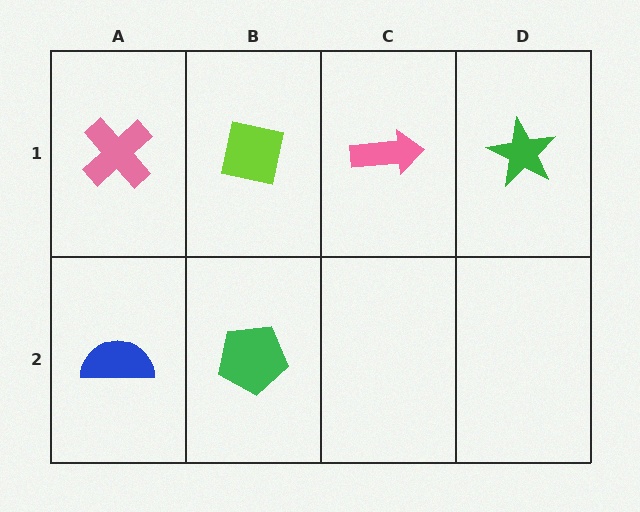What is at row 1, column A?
A pink cross.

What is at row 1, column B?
A lime square.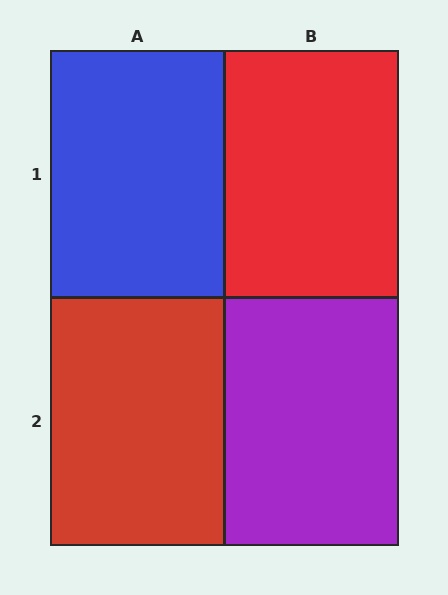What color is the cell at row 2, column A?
Red.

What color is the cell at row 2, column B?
Purple.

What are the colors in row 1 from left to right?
Blue, red.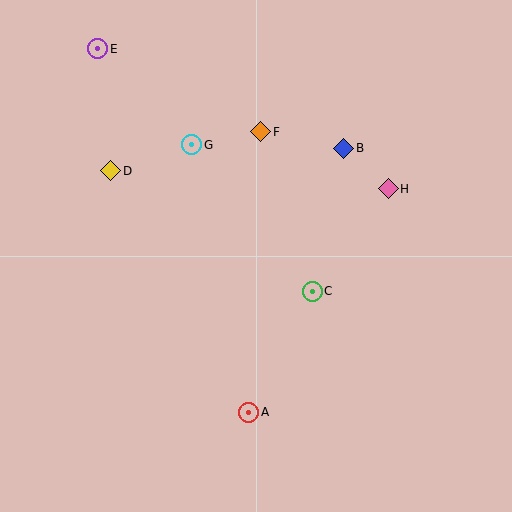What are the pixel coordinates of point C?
Point C is at (312, 291).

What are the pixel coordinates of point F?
Point F is at (261, 132).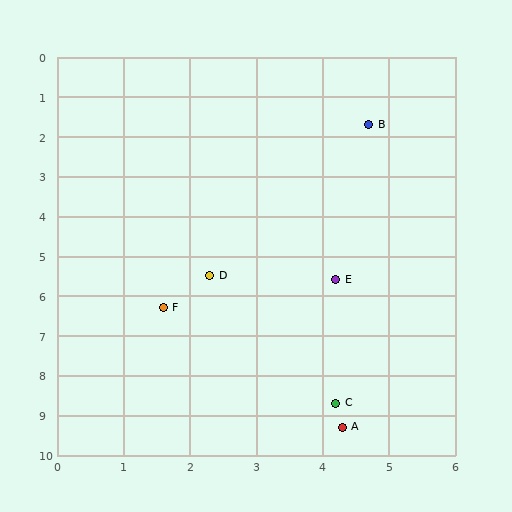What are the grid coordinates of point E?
Point E is at approximately (4.2, 5.6).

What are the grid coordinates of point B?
Point B is at approximately (4.7, 1.7).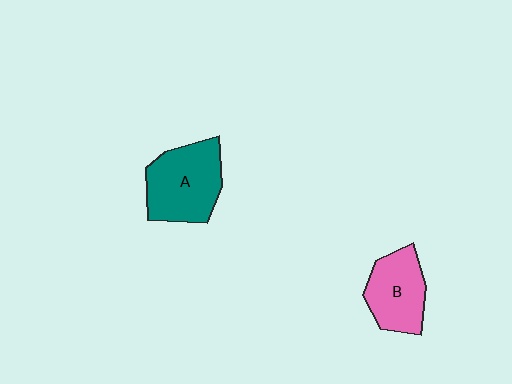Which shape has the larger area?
Shape A (teal).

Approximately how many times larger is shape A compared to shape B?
Approximately 1.3 times.